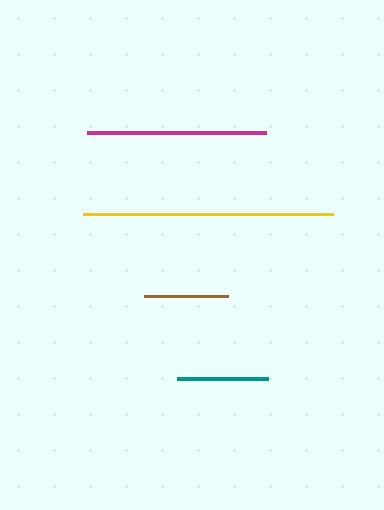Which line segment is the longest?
The yellow line is the longest at approximately 250 pixels.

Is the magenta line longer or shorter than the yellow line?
The yellow line is longer than the magenta line.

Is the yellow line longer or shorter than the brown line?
The yellow line is longer than the brown line.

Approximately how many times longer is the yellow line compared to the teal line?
The yellow line is approximately 2.7 times the length of the teal line.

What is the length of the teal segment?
The teal segment is approximately 91 pixels long.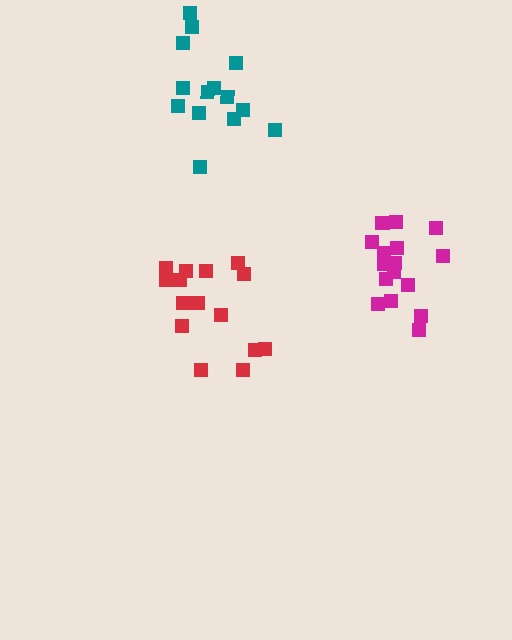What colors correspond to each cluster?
The clusters are colored: teal, red, magenta.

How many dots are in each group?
Group 1: 14 dots, Group 2: 15 dots, Group 3: 16 dots (45 total).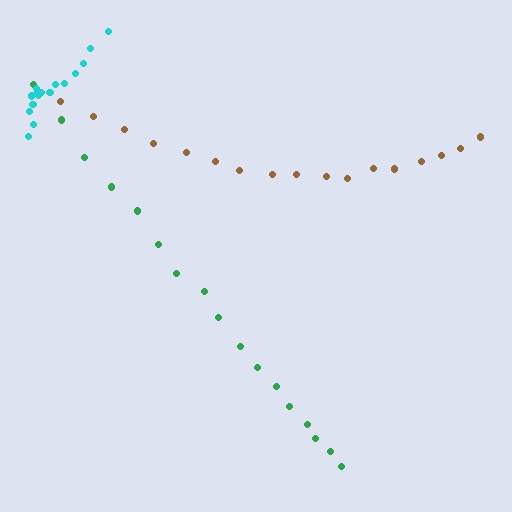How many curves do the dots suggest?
There are 3 distinct paths.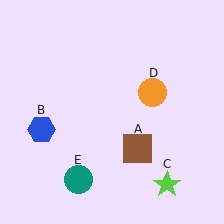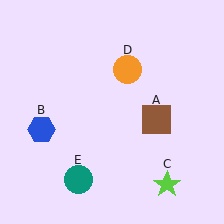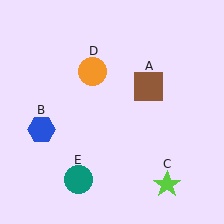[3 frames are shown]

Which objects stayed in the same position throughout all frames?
Blue hexagon (object B) and lime star (object C) and teal circle (object E) remained stationary.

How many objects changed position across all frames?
2 objects changed position: brown square (object A), orange circle (object D).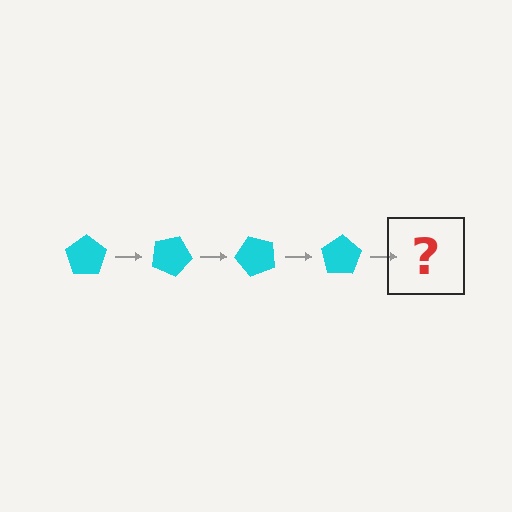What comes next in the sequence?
The next element should be a cyan pentagon rotated 100 degrees.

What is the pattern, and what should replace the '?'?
The pattern is that the pentagon rotates 25 degrees each step. The '?' should be a cyan pentagon rotated 100 degrees.